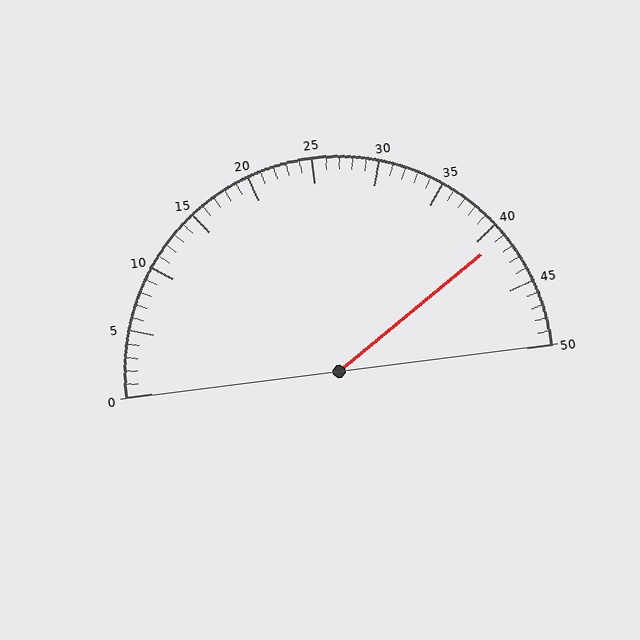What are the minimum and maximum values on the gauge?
The gauge ranges from 0 to 50.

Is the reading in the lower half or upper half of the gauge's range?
The reading is in the upper half of the range (0 to 50).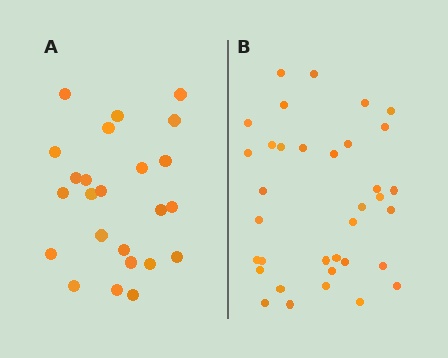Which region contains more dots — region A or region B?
Region B (the right region) has more dots.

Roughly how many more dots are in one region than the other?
Region B has roughly 12 or so more dots than region A.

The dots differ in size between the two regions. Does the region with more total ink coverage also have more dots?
No. Region A has more total ink coverage because its dots are larger, but region B actually contains more individual dots. Total area can be misleading — the number of items is what matters here.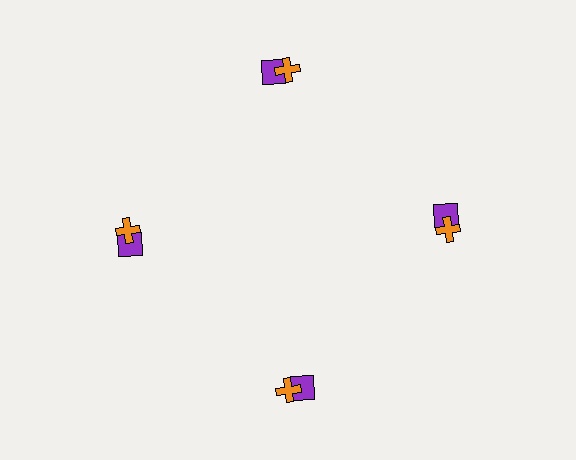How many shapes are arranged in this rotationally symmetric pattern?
There are 12 shapes, arranged in 4 groups of 3.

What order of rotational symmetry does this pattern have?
This pattern has 4-fold rotational symmetry.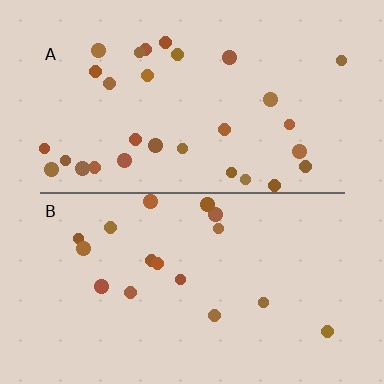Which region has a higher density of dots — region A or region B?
A (the top).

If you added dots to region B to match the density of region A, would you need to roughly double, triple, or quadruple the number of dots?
Approximately double.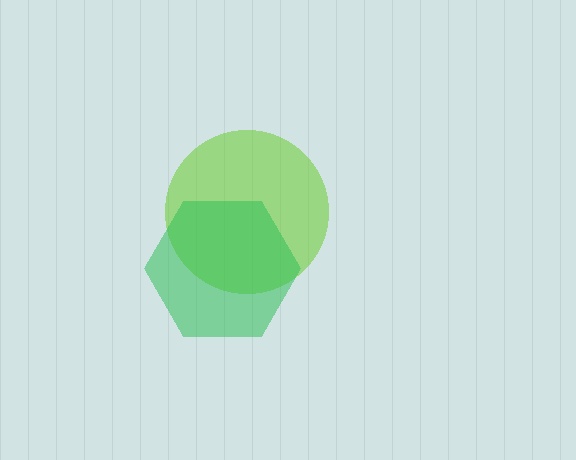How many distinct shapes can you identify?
There are 2 distinct shapes: a lime circle, a green hexagon.